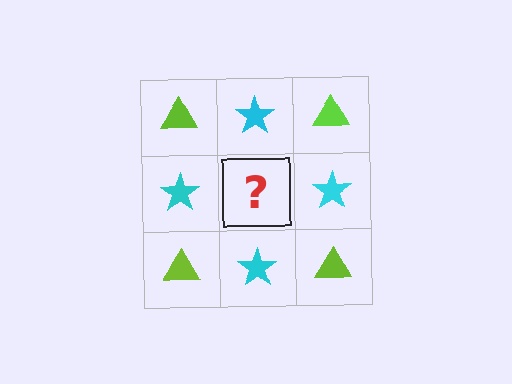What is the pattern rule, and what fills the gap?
The rule is that it alternates lime triangle and cyan star in a checkerboard pattern. The gap should be filled with a lime triangle.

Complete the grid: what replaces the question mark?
The question mark should be replaced with a lime triangle.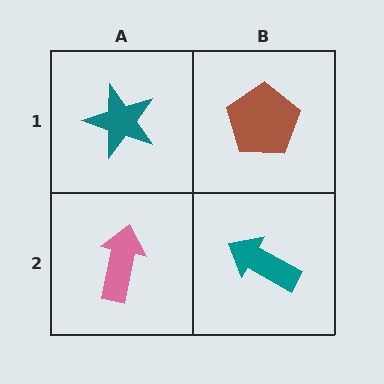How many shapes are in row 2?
2 shapes.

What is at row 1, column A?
A teal star.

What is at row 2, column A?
A pink arrow.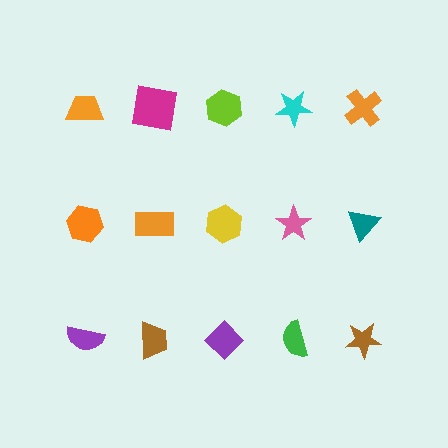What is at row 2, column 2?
An orange rectangle.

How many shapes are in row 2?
5 shapes.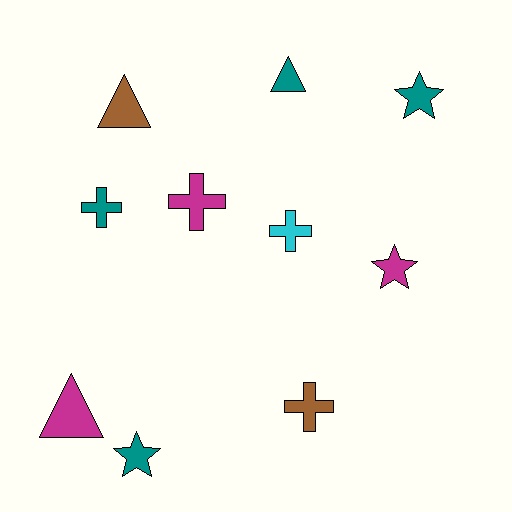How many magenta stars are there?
There is 1 magenta star.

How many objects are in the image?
There are 10 objects.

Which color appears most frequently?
Teal, with 4 objects.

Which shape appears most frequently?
Cross, with 4 objects.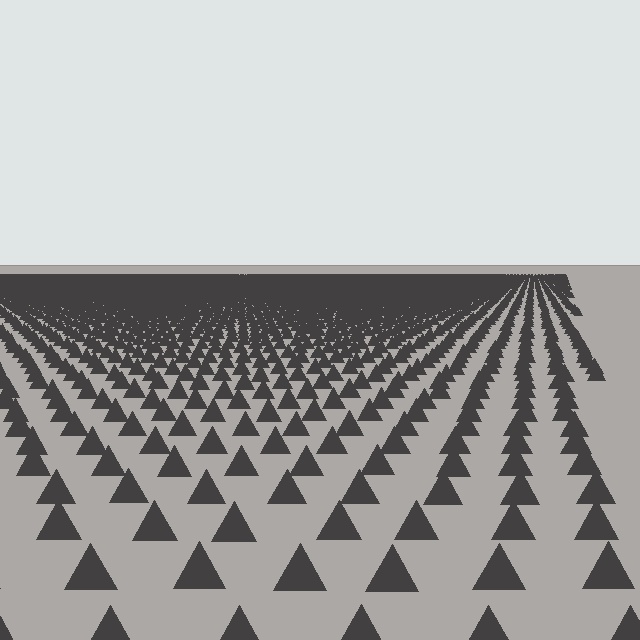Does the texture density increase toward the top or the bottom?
Density increases toward the top.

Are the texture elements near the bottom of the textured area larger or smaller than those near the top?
Larger. Near the bottom, elements are closer to the viewer and appear at a bigger on-screen size.